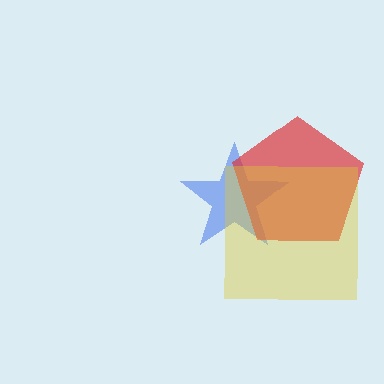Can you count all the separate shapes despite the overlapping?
Yes, there are 3 separate shapes.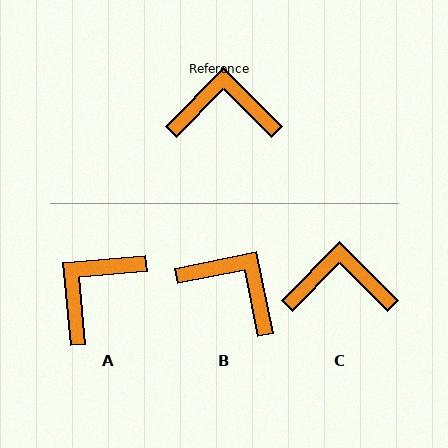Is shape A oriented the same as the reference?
No, it is off by about 50 degrees.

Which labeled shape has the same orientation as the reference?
C.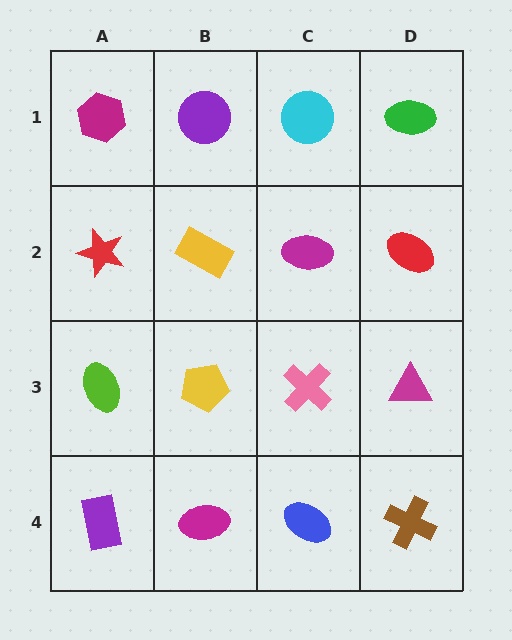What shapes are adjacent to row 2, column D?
A green ellipse (row 1, column D), a magenta triangle (row 3, column D), a magenta ellipse (row 2, column C).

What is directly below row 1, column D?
A red ellipse.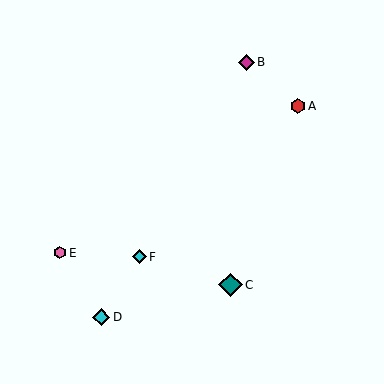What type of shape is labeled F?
Shape F is a cyan diamond.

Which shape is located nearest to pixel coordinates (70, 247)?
The pink hexagon (labeled E) at (60, 253) is nearest to that location.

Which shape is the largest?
The teal diamond (labeled C) is the largest.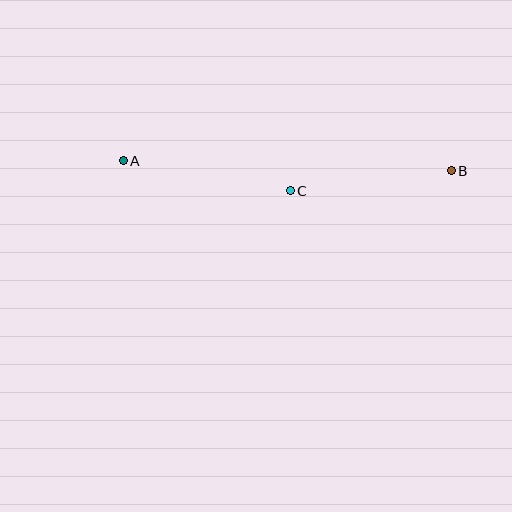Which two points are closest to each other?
Points B and C are closest to each other.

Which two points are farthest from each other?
Points A and B are farthest from each other.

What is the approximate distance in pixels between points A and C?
The distance between A and C is approximately 170 pixels.